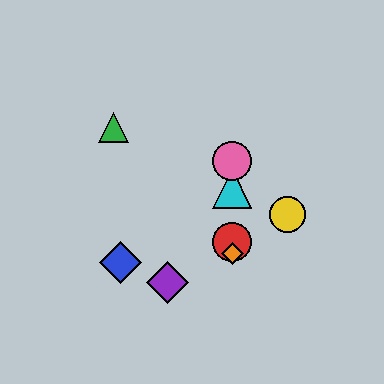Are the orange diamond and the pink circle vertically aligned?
Yes, both are at x≈232.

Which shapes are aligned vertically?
The red circle, the orange diamond, the cyan triangle, the pink circle are aligned vertically.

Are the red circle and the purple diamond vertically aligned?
No, the red circle is at x≈232 and the purple diamond is at x≈168.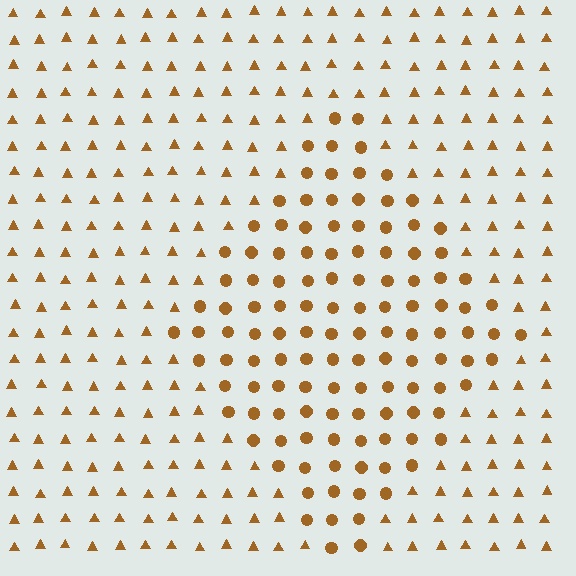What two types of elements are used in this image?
The image uses circles inside the diamond region and triangles outside it.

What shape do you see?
I see a diamond.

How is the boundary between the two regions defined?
The boundary is defined by a change in element shape: circles inside vs. triangles outside. All elements share the same color and spacing.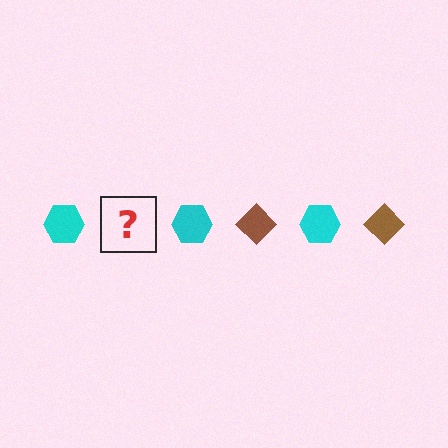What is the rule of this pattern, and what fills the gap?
The rule is that the pattern alternates between cyan hexagon and brown diamond. The gap should be filled with a brown diamond.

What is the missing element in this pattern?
The missing element is a brown diamond.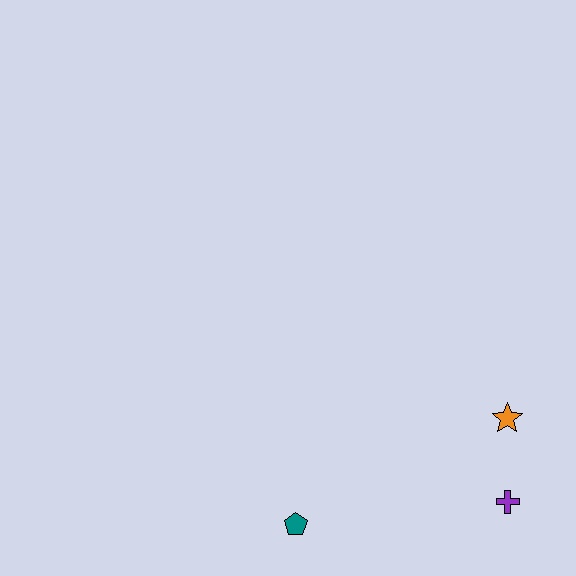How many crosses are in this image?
There is 1 cross.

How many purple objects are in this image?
There is 1 purple object.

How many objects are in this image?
There are 3 objects.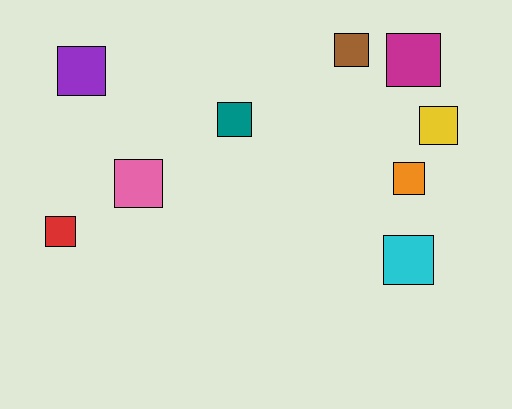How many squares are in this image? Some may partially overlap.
There are 9 squares.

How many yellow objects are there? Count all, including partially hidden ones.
There is 1 yellow object.